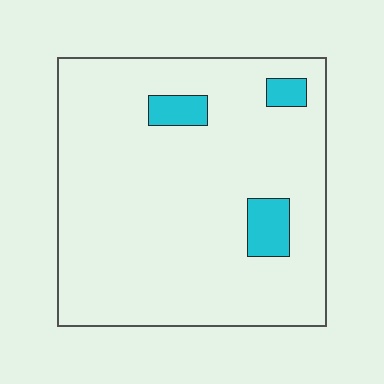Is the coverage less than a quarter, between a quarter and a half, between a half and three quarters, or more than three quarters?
Less than a quarter.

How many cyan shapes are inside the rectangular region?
3.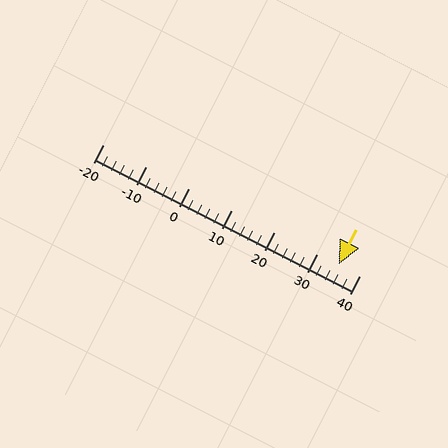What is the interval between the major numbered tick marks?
The major tick marks are spaced 10 units apart.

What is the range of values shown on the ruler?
The ruler shows values from -20 to 40.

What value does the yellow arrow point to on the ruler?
The yellow arrow points to approximately 35.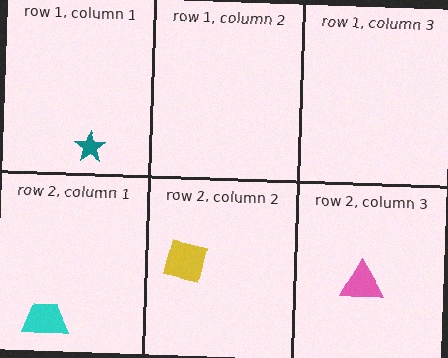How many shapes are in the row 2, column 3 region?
1.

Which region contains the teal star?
The row 1, column 1 region.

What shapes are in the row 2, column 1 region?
The cyan trapezoid.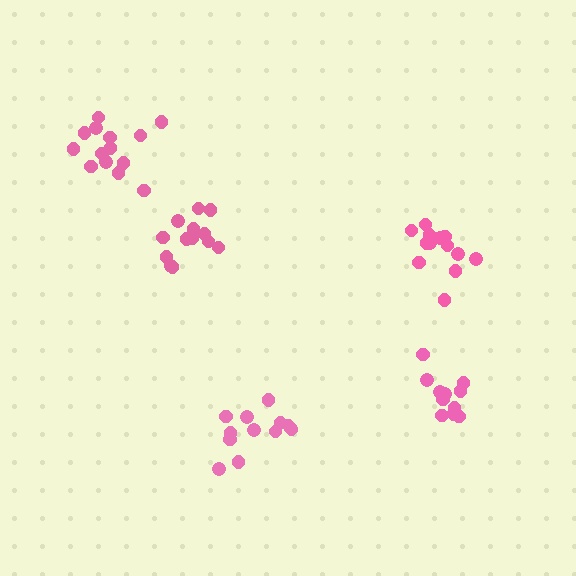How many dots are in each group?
Group 1: 13 dots, Group 2: 11 dots, Group 3: 13 dots, Group 4: 15 dots, Group 5: 14 dots (66 total).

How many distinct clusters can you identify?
There are 5 distinct clusters.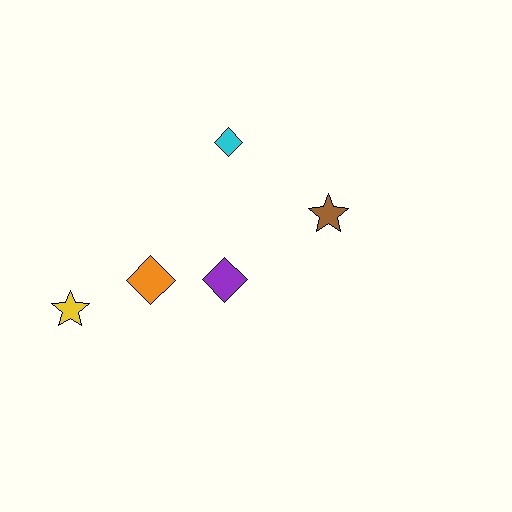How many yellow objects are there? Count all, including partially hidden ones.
There is 1 yellow object.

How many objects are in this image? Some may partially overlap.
There are 5 objects.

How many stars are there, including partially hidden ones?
There are 2 stars.